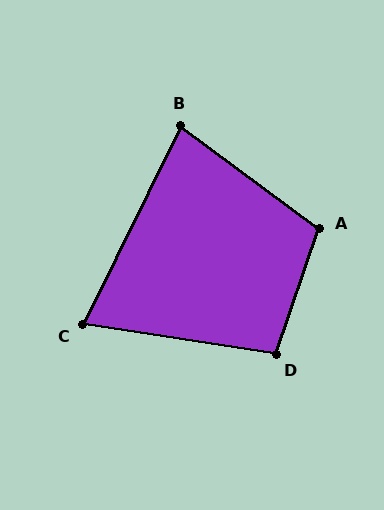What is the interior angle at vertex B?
Approximately 80 degrees (acute).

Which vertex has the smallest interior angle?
C, at approximately 72 degrees.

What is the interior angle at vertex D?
Approximately 100 degrees (obtuse).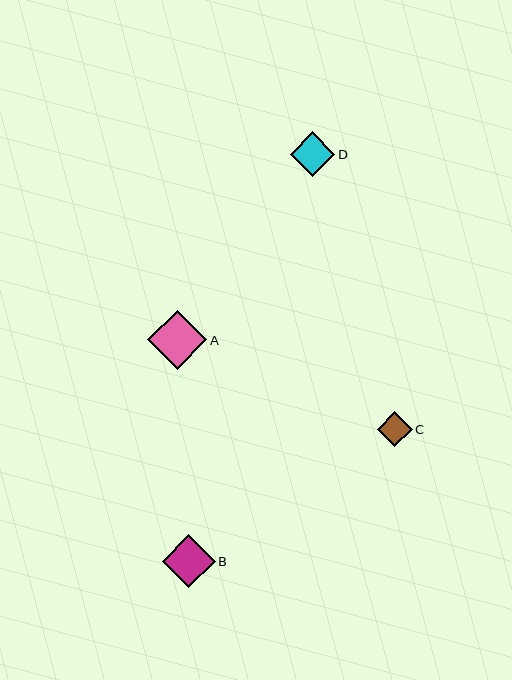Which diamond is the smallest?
Diamond C is the smallest with a size of approximately 35 pixels.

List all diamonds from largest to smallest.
From largest to smallest: A, B, D, C.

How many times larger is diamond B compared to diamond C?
Diamond B is approximately 1.5 times the size of diamond C.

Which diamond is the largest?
Diamond A is the largest with a size of approximately 59 pixels.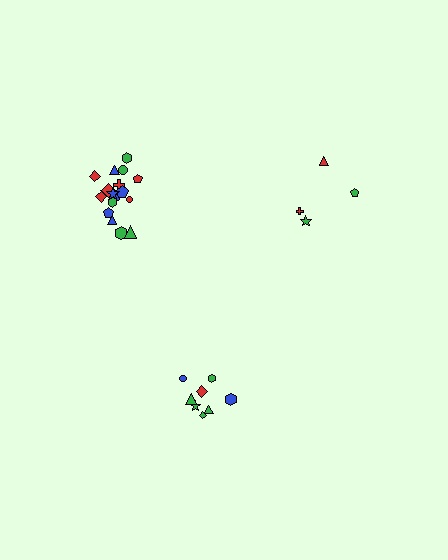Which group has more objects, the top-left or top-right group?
The top-left group.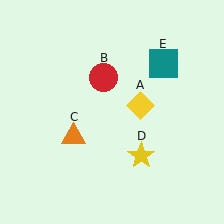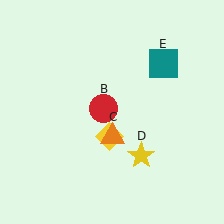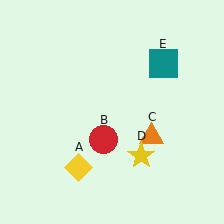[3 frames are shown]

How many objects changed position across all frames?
3 objects changed position: yellow diamond (object A), red circle (object B), orange triangle (object C).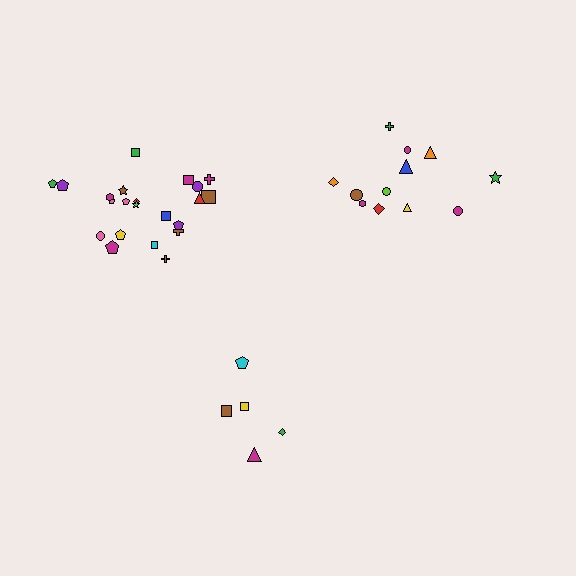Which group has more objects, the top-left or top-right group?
The top-left group.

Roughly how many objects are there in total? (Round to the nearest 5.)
Roughly 40 objects in total.